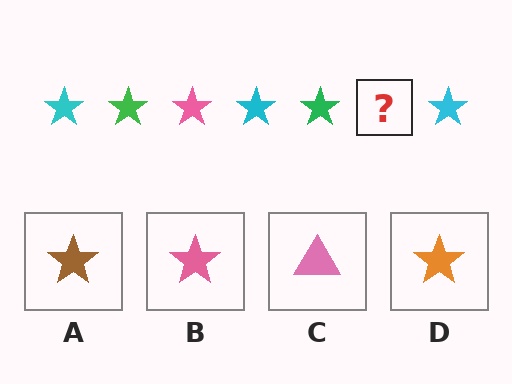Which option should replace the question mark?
Option B.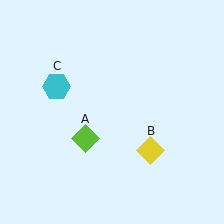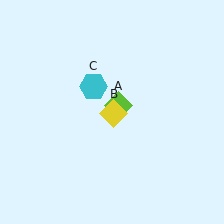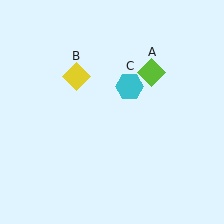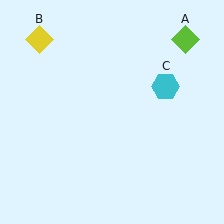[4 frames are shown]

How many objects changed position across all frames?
3 objects changed position: lime diamond (object A), yellow diamond (object B), cyan hexagon (object C).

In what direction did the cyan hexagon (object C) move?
The cyan hexagon (object C) moved right.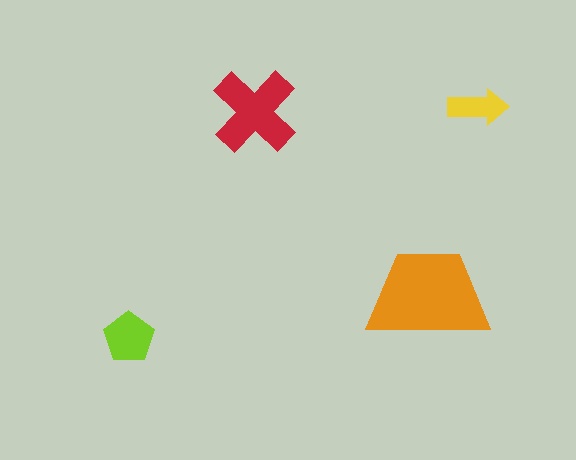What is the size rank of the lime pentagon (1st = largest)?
3rd.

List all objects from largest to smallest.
The orange trapezoid, the red cross, the lime pentagon, the yellow arrow.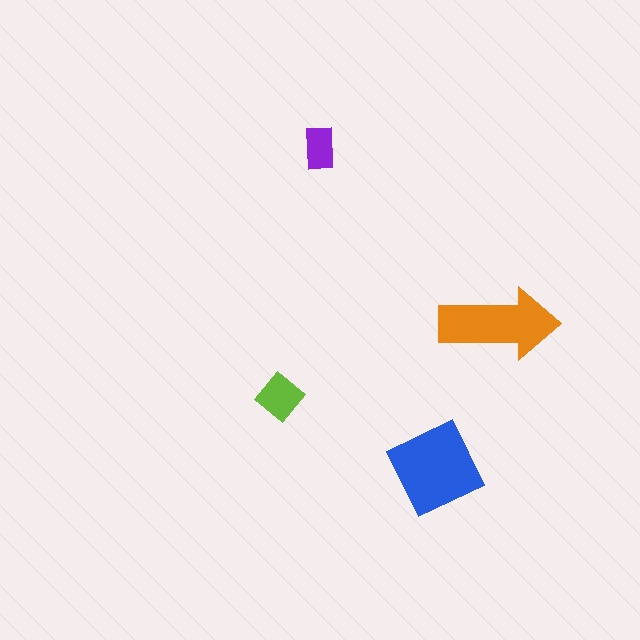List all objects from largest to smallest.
The blue diamond, the orange arrow, the lime diamond, the purple rectangle.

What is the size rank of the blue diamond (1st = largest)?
1st.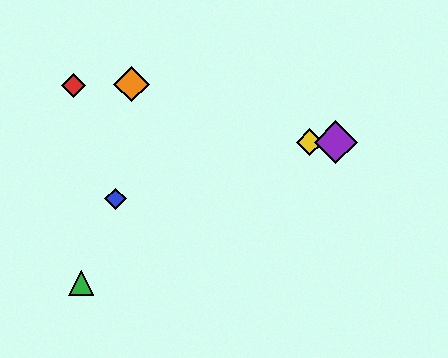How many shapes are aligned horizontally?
2 shapes (the yellow diamond, the purple diamond) are aligned horizontally.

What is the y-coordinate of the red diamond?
The red diamond is at y≈85.